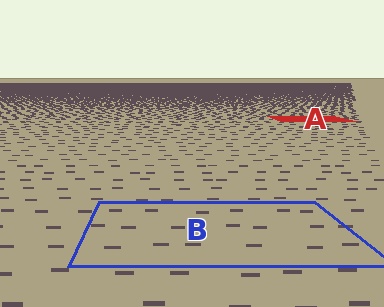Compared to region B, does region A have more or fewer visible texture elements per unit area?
Region A has more texture elements per unit area — they are packed more densely because it is farther away.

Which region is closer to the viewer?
Region B is closer. The texture elements there are larger and more spread out.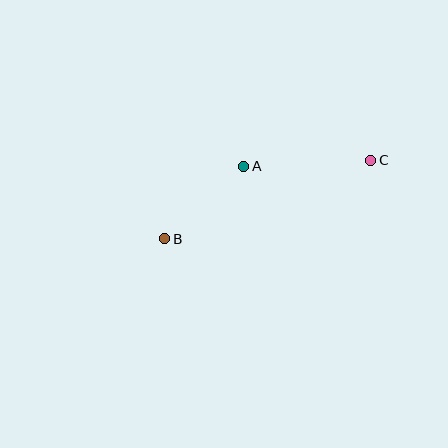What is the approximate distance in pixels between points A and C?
The distance between A and C is approximately 127 pixels.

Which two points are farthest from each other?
Points B and C are farthest from each other.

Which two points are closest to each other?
Points A and B are closest to each other.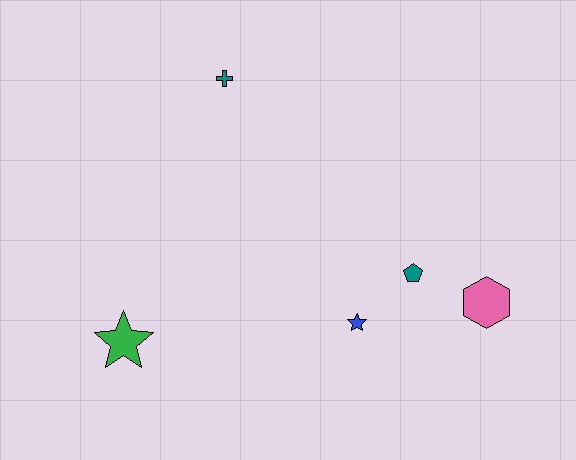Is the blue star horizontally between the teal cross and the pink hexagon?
Yes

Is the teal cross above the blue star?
Yes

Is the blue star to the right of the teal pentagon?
No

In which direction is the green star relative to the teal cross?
The green star is below the teal cross.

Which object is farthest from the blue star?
The teal cross is farthest from the blue star.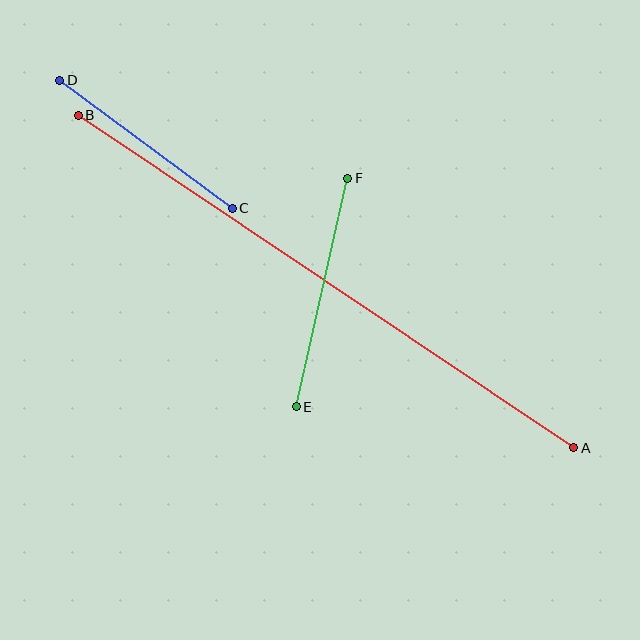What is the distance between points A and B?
The distance is approximately 597 pixels.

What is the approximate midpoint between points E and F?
The midpoint is at approximately (322, 292) pixels.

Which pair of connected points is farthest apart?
Points A and B are farthest apart.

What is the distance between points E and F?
The distance is approximately 234 pixels.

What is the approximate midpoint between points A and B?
The midpoint is at approximately (326, 282) pixels.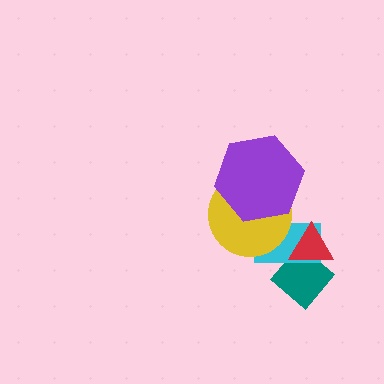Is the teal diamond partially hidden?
Yes, it is partially covered by another shape.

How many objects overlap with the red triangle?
2 objects overlap with the red triangle.